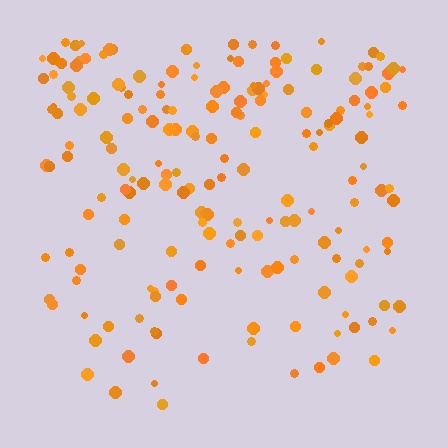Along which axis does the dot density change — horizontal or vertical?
Vertical.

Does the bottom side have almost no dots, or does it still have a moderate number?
Still a moderate number, just noticeably fewer than the top.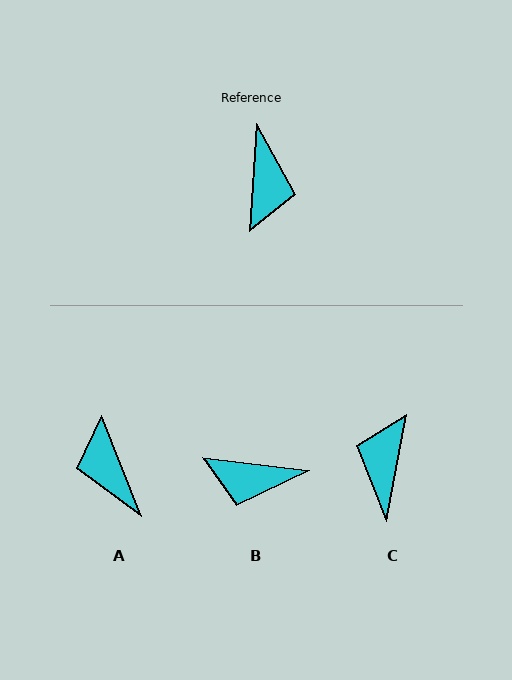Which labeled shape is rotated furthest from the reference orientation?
C, about 173 degrees away.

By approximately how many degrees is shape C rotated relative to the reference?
Approximately 173 degrees counter-clockwise.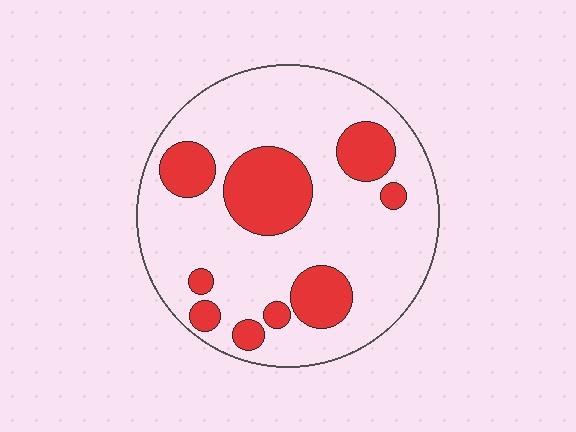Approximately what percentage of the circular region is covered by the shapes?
Approximately 25%.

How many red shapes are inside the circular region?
9.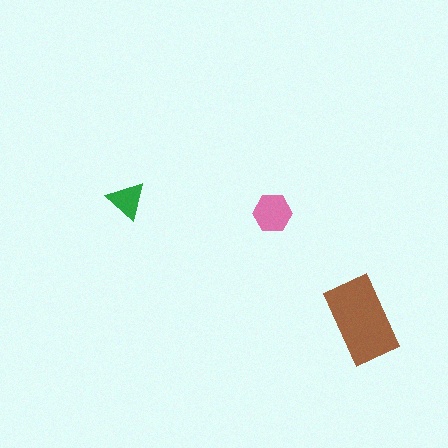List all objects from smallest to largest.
The green triangle, the pink hexagon, the brown rectangle.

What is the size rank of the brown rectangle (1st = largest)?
1st.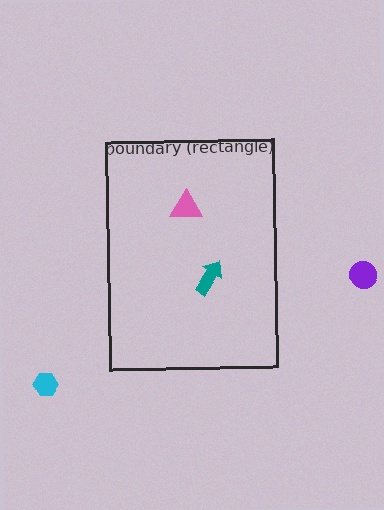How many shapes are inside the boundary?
2 inside, 2 outside.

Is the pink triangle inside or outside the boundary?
Inside.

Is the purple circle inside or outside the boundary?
Outside.